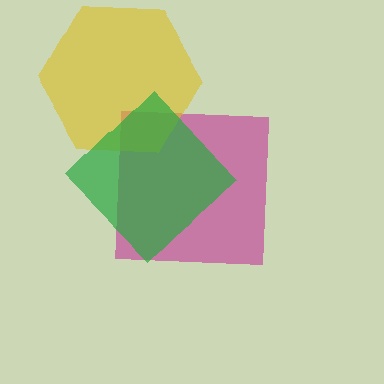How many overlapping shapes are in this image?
There are 3 overlapping shapes in the image.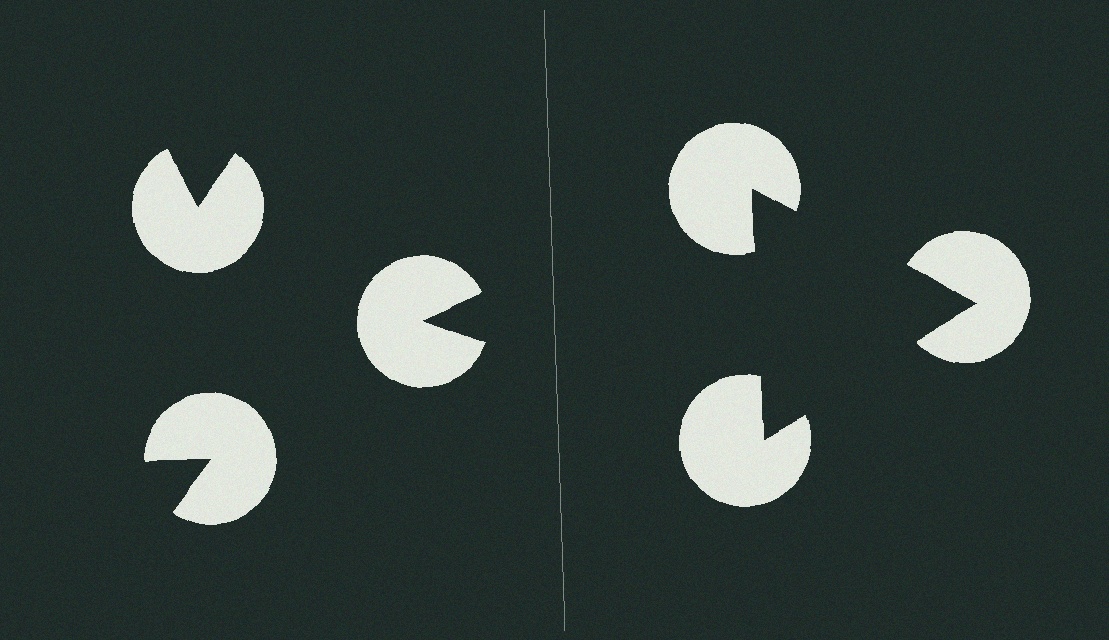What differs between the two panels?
The pac-man discs are positioned identically on both sides; only the wedge orientations differ. On the right they align to a triangle; on the left they are misaligned.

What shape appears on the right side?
An illusory triangle.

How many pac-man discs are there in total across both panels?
6 — 3 on each side.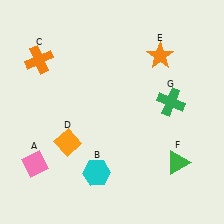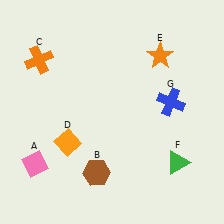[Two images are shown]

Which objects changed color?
B changed from cyan to brown. G changed from green to blue.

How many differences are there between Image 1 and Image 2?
There are 2 differences between the two images.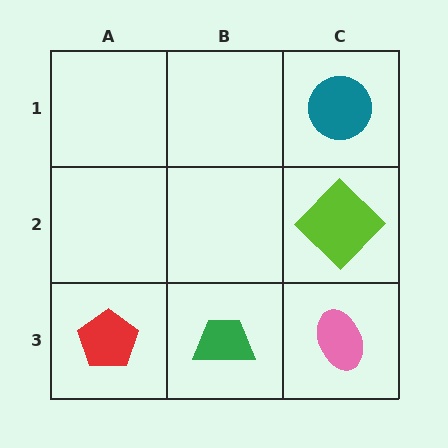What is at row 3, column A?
A red pentagon.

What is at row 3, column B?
A green trapezoid.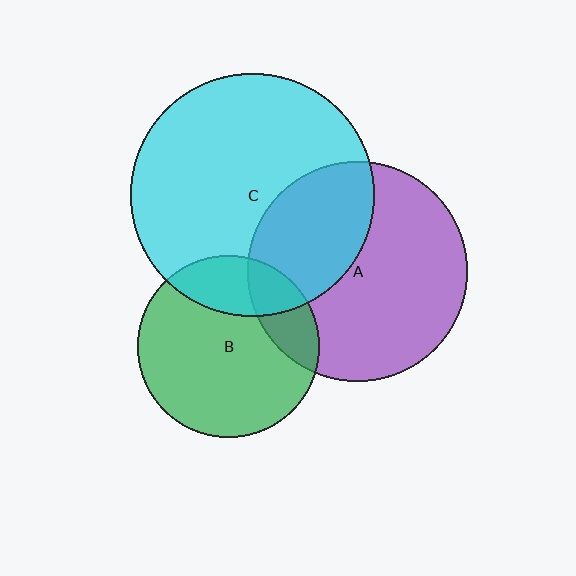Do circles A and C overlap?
Yes.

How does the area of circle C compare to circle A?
Approximately 1.2 times.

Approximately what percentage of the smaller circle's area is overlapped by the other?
Approximately 35%.